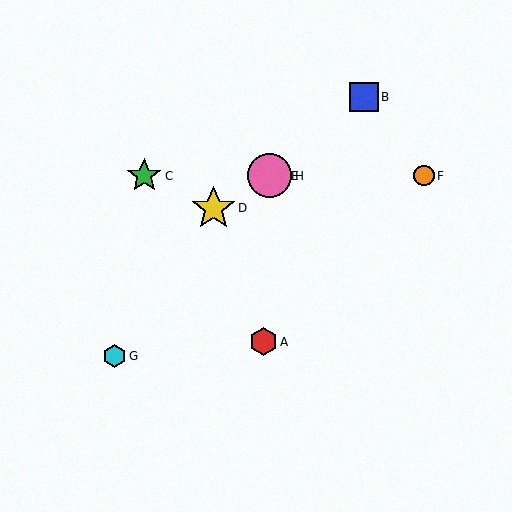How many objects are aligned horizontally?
4 objects (C, E, F, H) are aligned horizontally.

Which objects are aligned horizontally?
Objects C, E, F, H are aligned horizontally.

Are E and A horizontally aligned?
No, E is at y≈176 and A is at y≈342.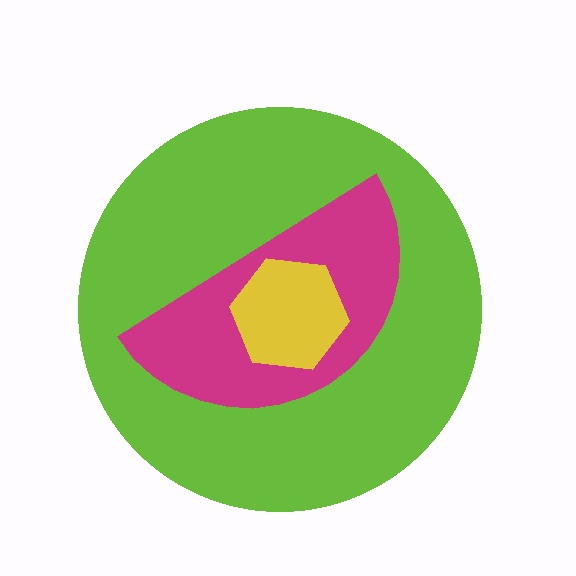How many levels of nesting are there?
3.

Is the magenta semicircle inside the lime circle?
Yes.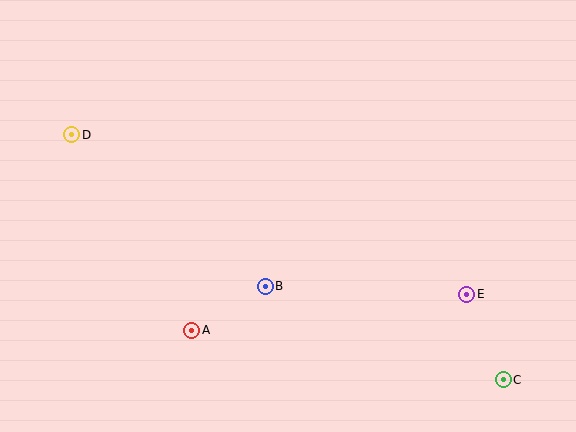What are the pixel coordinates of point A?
Point A is at (192, 330).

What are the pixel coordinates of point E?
Point E is at (467, 294).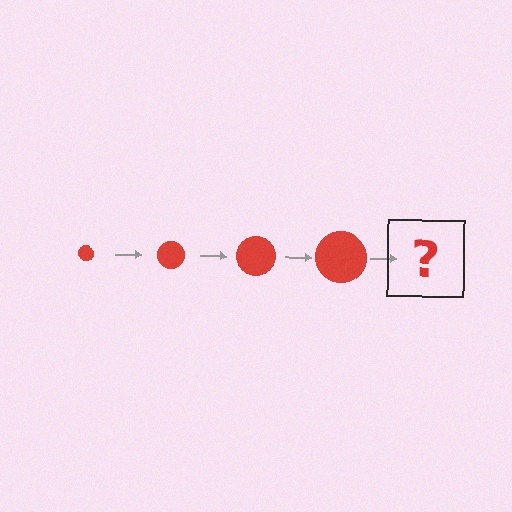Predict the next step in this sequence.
The next step is a red circle, larger than the previous one.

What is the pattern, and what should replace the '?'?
The pattern is that the circle gets progressively larger each step. The '?' should be a red circle, larger than the previous one.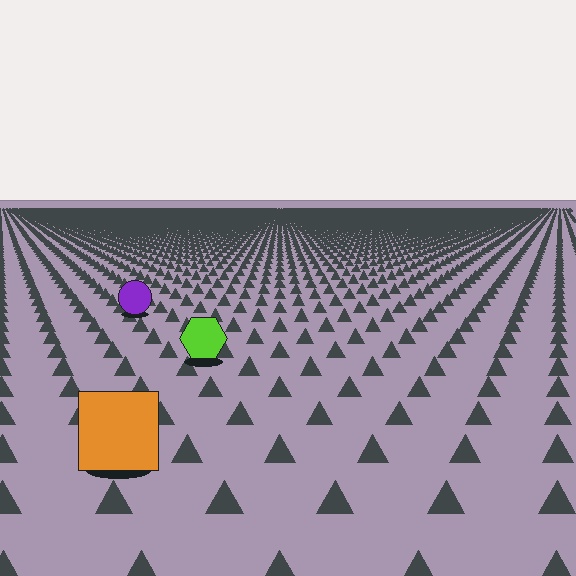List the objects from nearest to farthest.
From nearest to farthest: the orange square, the lime hexagon, the purple circle.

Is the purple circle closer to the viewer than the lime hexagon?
No. The lime hexagon is closer — you can tell from the texture gradient: the ground texture is coarser near it.